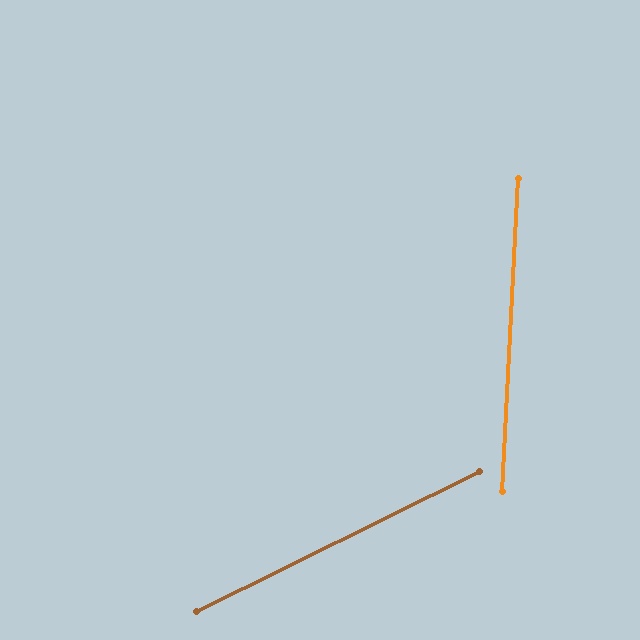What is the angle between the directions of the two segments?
Approximately 61 degrees.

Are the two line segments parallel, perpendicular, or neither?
Neither parallel nor perpendicular — they differ by about 61°.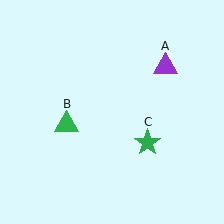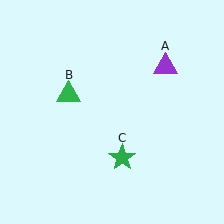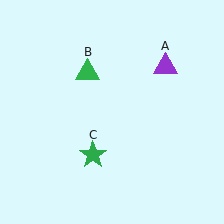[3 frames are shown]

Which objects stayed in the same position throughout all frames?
Purple triangle (object A) remained stationary.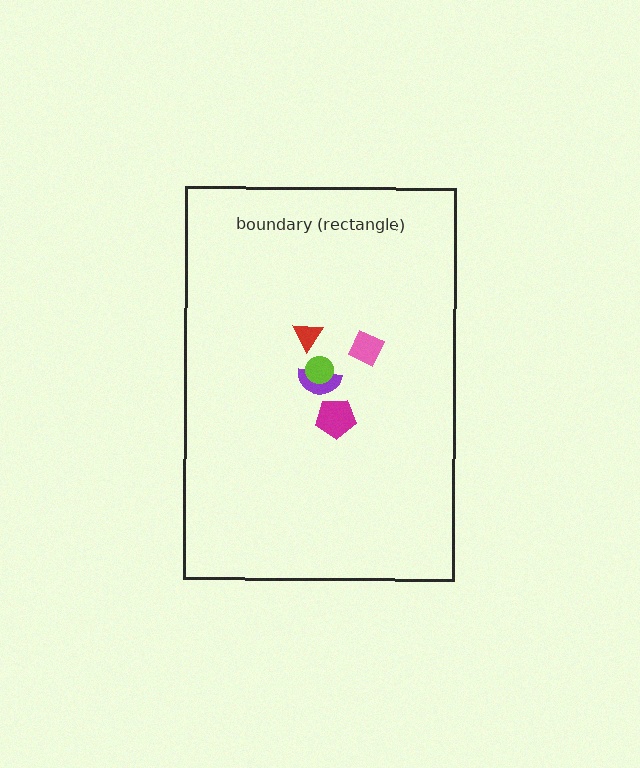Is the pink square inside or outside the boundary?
Inside.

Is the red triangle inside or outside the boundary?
Inside.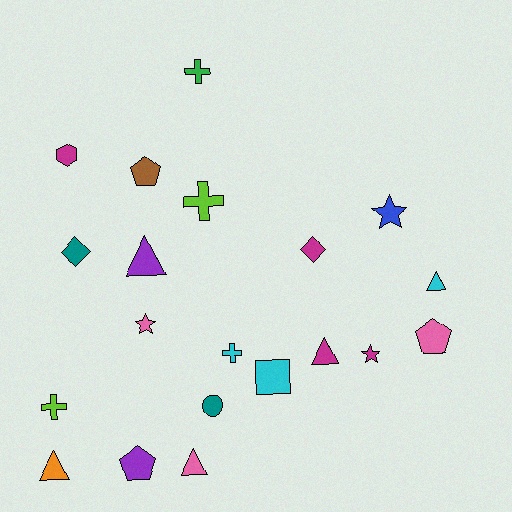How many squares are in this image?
There is 1 square.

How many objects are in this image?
There are 20 objects.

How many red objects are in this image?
There are no red objects.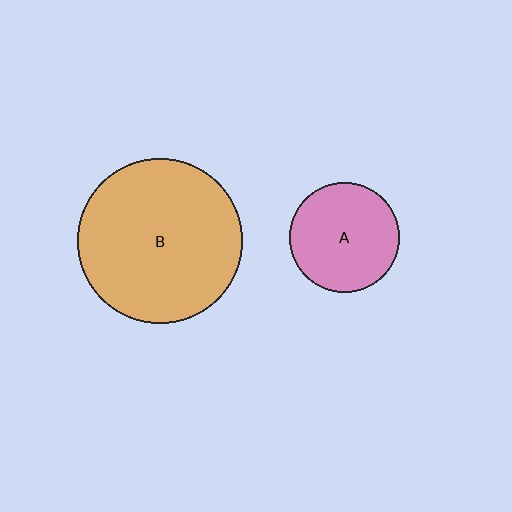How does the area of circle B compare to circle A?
Approximately 2.3 times.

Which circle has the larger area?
Circle B (orange).